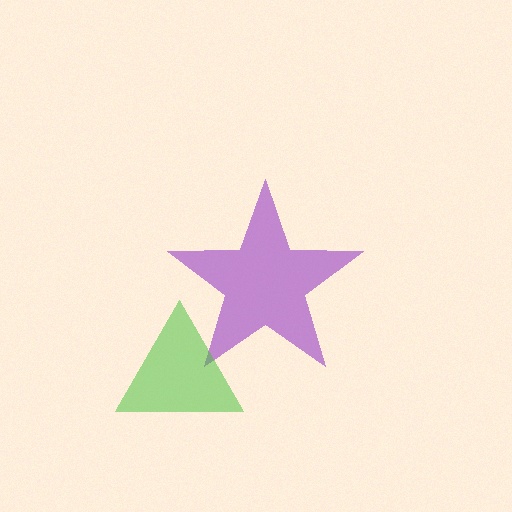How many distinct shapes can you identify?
There are 2 distinct shapes: a purple star, a green triangle.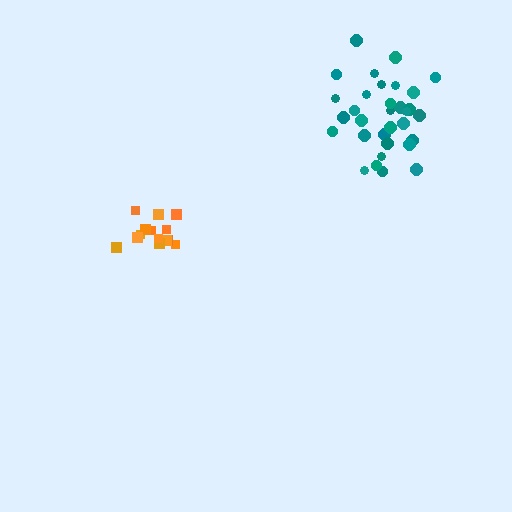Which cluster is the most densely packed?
Teal.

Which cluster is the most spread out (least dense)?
Orange.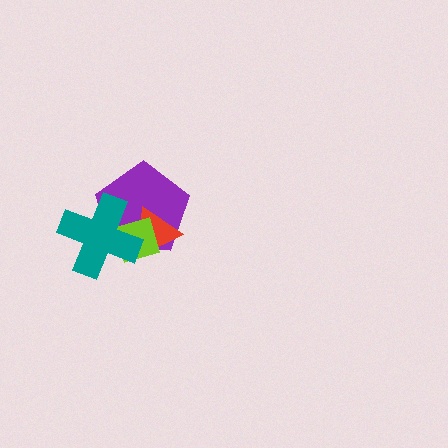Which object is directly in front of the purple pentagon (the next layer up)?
The red triangle is directly in front of the purple pentagon.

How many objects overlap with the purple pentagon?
3 objects overlap with the purple pentagon.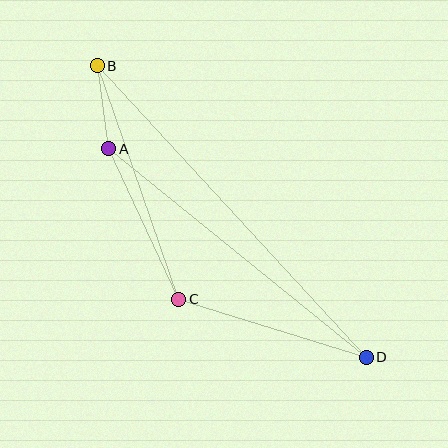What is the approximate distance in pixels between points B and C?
The distance between B and C is approximately 247 pixels.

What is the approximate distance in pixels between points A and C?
The distance between A and C is approximately 166 pixels.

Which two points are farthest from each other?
Points B and D are farthest from each other.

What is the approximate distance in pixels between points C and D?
The distance between C and D is approximately 197 pixels.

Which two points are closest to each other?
Points A and B are closest to each other.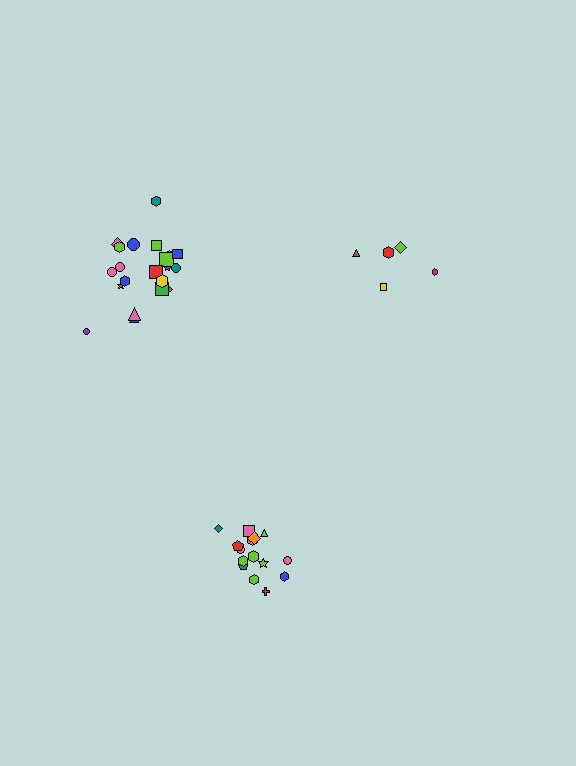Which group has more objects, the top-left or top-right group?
The top-left group.